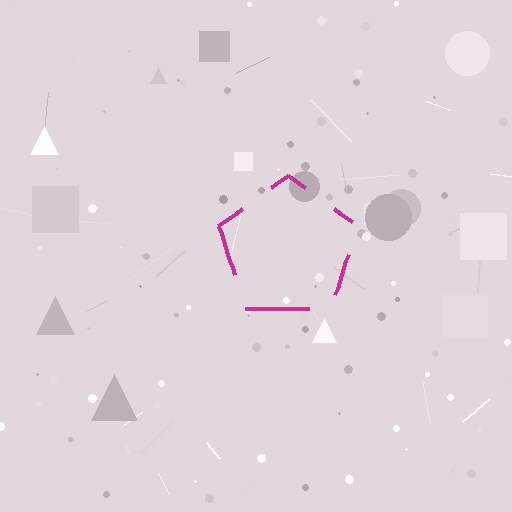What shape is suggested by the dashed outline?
The dashed outline suggests a pentagon.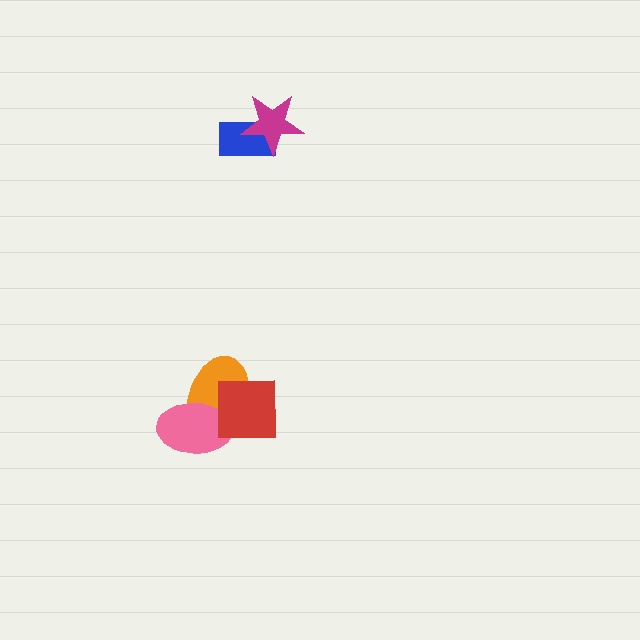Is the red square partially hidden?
No, no other shape covers it.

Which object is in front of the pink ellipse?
The red square is in front of the pink ellipse.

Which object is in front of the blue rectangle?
The magenta star is in front of the blue rectangle.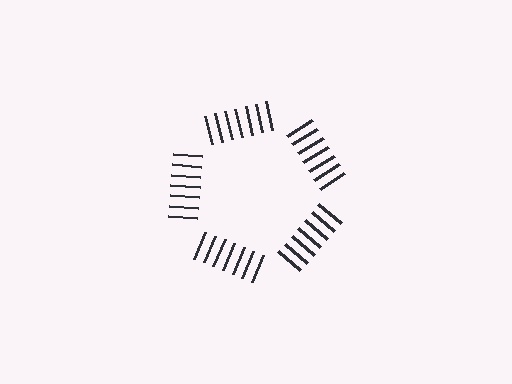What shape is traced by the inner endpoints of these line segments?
An illusory pentagon — the line segments terminate on its edges but no continuous stroke is drawn.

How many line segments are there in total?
35 — 7 along each of the 5 edges.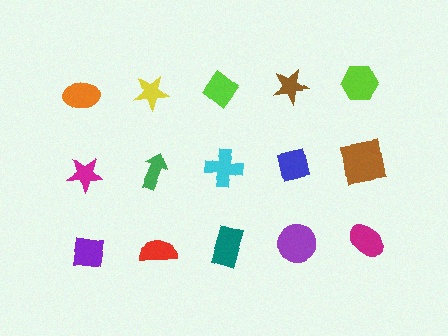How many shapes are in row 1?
5 shapes.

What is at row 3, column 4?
A purple circle.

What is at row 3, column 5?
A magenta ellipse.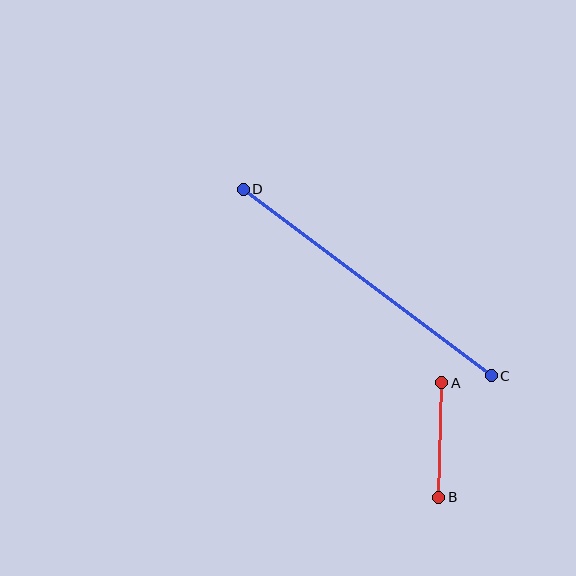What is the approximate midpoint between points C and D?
The midpoint is at approximately (367, 283) pixels.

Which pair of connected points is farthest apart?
Points C and D are farthest apart.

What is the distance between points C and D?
The distance is approximately 310 pixels.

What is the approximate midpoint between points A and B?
The midpoint is at approximately (440, 440) pixels.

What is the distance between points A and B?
The distance is approximately 114 pixels.